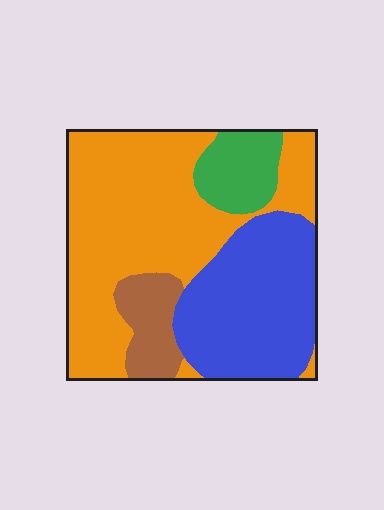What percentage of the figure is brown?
Brown takes up about one tenth (1/10) of the figure.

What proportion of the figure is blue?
Blue covers 31% of the figure.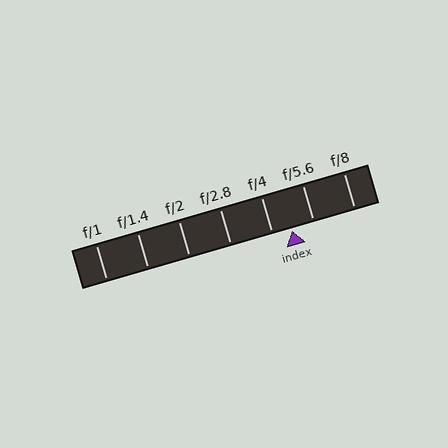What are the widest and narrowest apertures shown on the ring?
The widest aperture shown is f/1 and the narrowest is f/8.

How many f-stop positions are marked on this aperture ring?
There are 7 f-stop positions marked.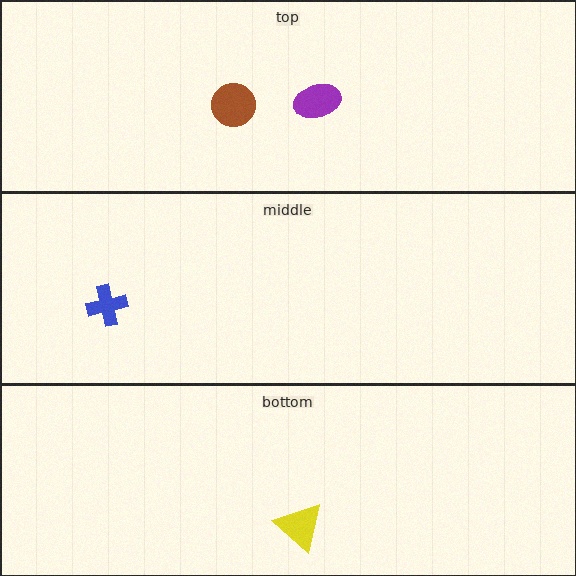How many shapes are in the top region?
2.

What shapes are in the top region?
The purple ellipse, the brown circle.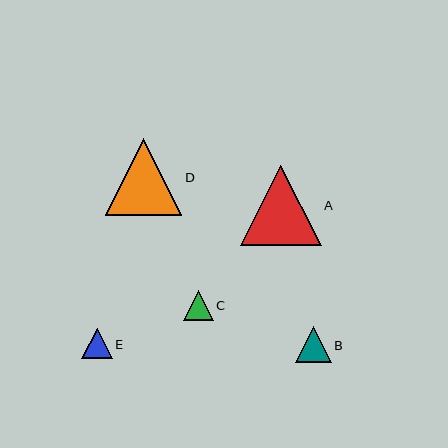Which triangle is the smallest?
Triangle C is the smallest with a size of approximately 30 pixels.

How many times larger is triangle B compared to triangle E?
Triangle B is approximately 1.2 times the size of triangle E.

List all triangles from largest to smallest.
From largest to smallest: A, D, B, E, C.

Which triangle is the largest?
Triangle A is the largest with a size of approximately 81 pixels.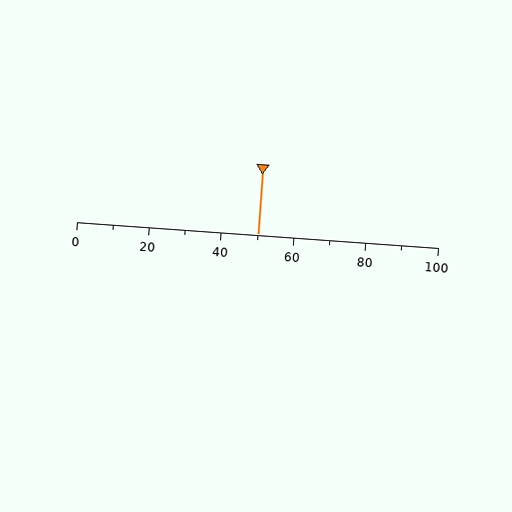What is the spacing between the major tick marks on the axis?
The major ticks are spaced 20 apart.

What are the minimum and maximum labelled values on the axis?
The axis runs from 0 to 100.